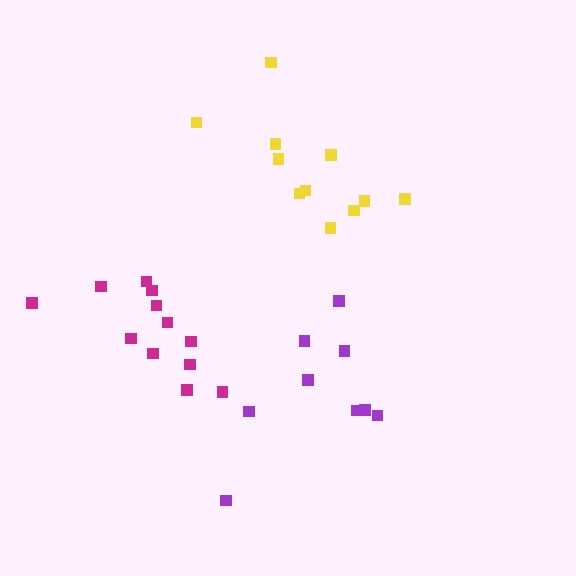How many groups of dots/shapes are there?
There are 3 groups.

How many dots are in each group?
Group 1: 11 dots, Group 2: 9 dots, Group 3: 12 dots (32 total).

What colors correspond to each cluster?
The clusters are colored: yellow, purple, magenta.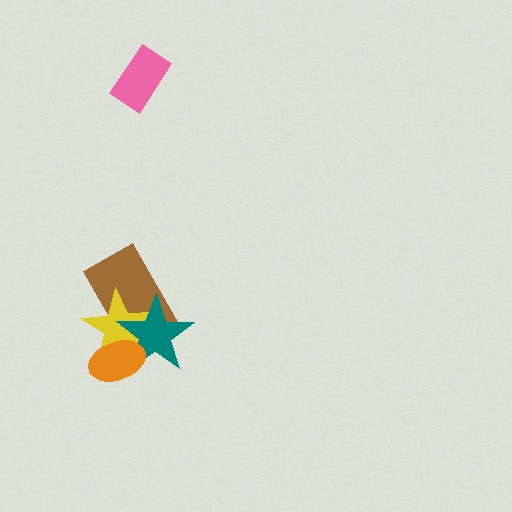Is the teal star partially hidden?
Yes, it is partially covered by another shape.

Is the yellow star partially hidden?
Yes, it is partially covered by another shape.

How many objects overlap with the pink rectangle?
0 objects overlap with the pink rectangle.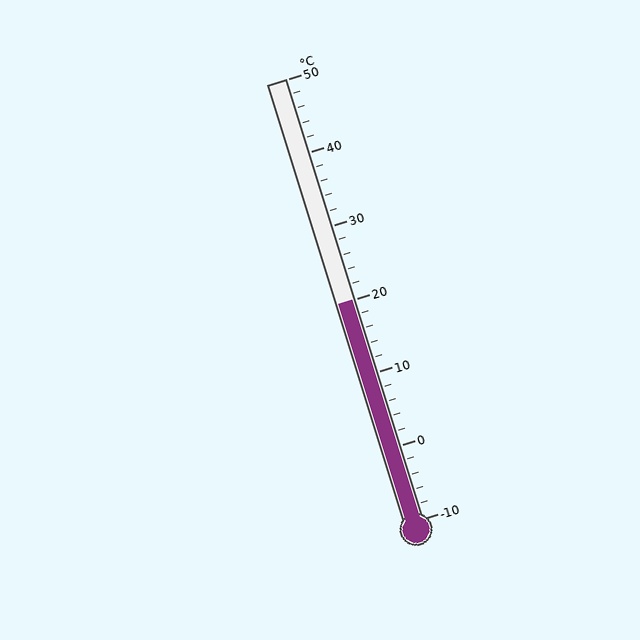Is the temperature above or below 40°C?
The temperature is below 40°C.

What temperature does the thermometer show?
The thermometer shows approximately 20°C.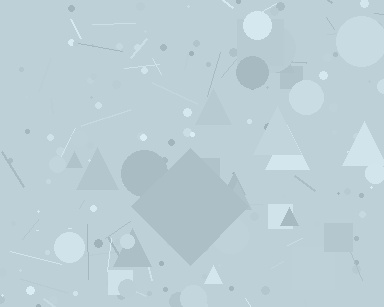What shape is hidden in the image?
A diamond is hidden in the image.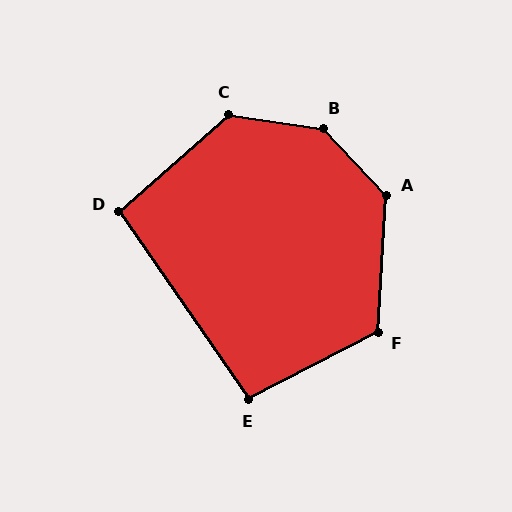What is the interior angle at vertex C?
Approximately 130 degrees (obtuse).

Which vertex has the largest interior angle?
B, at approximately 142 degrees.